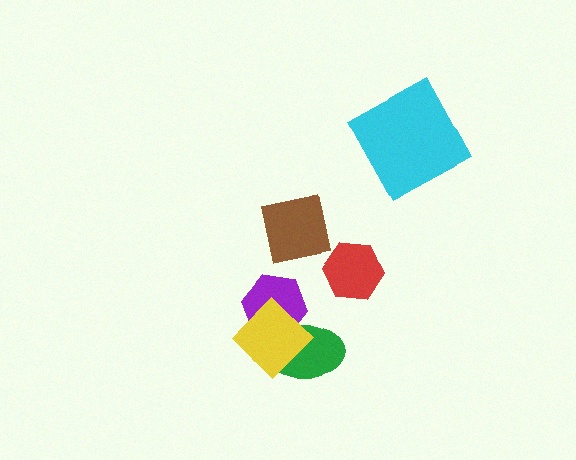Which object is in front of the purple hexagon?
The yellow diamond is in front of the purple hexagon.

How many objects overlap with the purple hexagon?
2 objects overlap with the purple hexagon.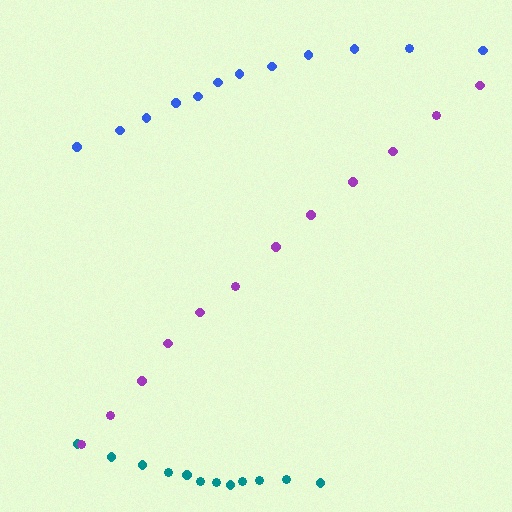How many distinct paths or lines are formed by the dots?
There are 3 distinct paths.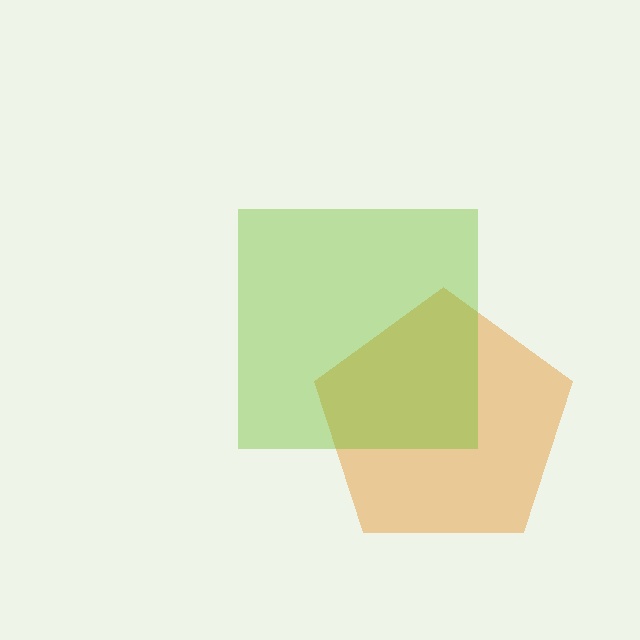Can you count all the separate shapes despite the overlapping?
Yes, there are 2 separate shapes.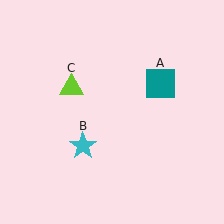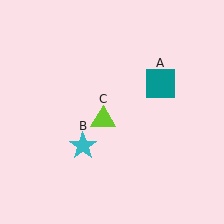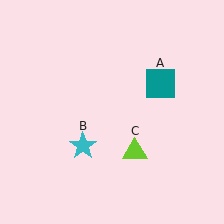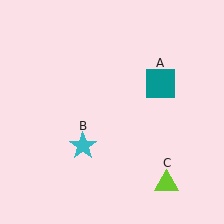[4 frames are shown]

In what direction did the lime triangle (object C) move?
The lime triangle (object C) moved down and to the right.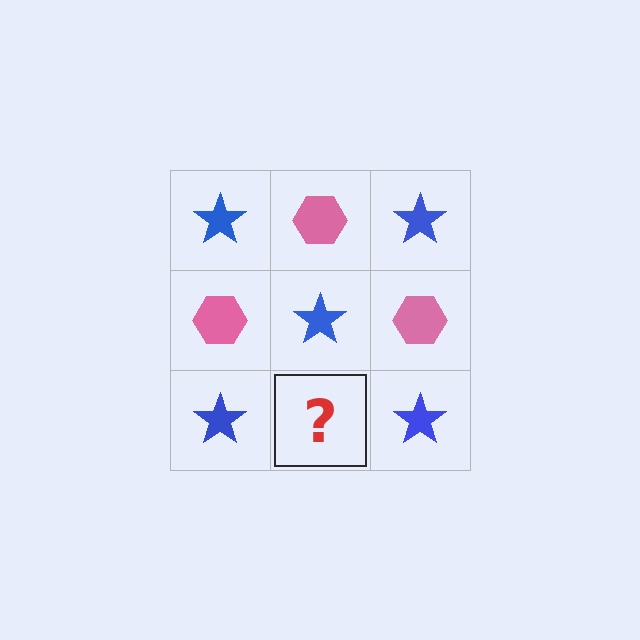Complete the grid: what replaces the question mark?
The question mark should be replaced with a pink hexagon.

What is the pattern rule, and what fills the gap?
The rule is that it alternates blue star and pink hexagon in a checkerboard pattern. The gap should be filled with a pink hexagon.